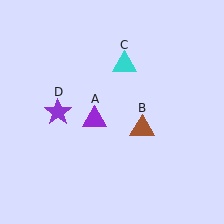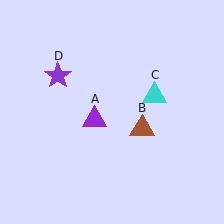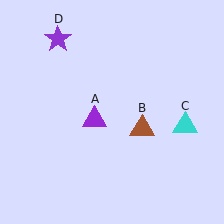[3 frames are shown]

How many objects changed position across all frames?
2 objects changed position: cyan triangle (object C), purple star (object D).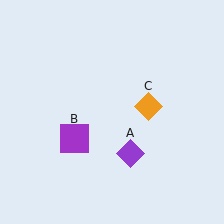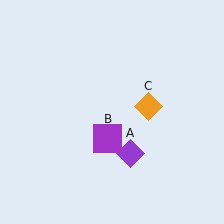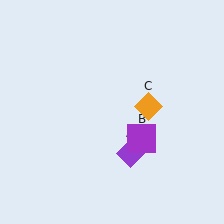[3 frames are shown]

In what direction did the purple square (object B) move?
The purple square (object B) moved right.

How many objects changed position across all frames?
1 object changed position: purple square (object B).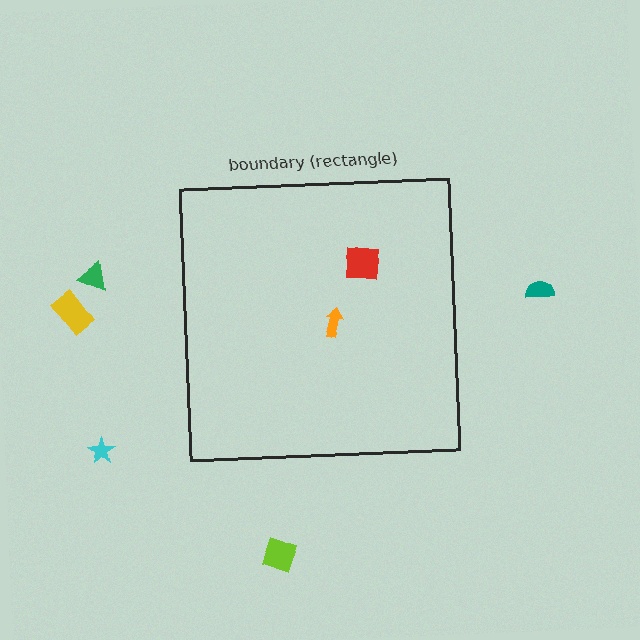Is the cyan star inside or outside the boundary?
Outside.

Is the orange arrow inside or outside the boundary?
Inside.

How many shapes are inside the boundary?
2 inside, 5 outside.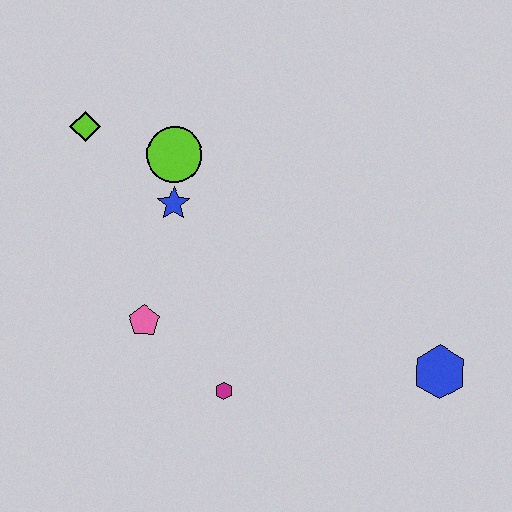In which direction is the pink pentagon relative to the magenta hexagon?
The pink pentagon is to the left of the magenta hexagon.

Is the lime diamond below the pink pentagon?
No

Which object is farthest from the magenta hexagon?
The lime diamond is farthest from the magenta hexagon.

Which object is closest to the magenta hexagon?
The pink pentagon is closest to the magenta hexagon.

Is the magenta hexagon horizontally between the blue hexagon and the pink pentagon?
Yes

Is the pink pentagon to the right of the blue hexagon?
No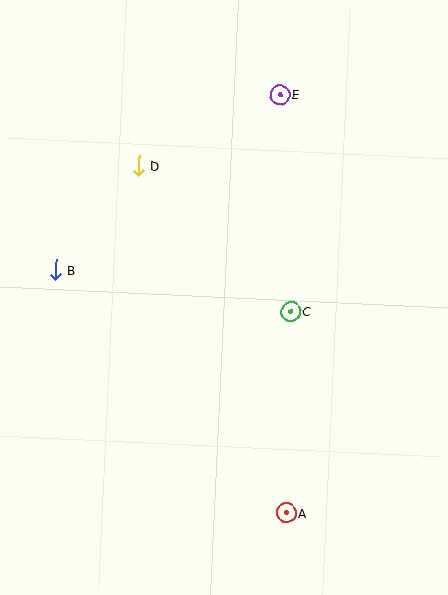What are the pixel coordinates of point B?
Point B is at (55, 270).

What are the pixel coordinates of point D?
Point D is at (139, 165).